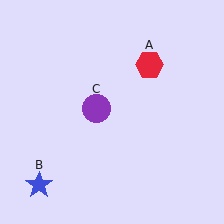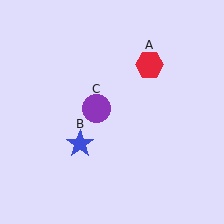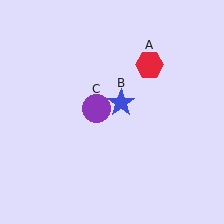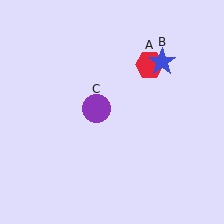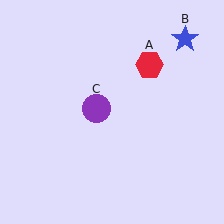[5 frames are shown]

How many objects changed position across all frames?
1 object changed position: blue star (object B).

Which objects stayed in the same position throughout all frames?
Red hexagon (object A) and purple circle (object C) remained stationary.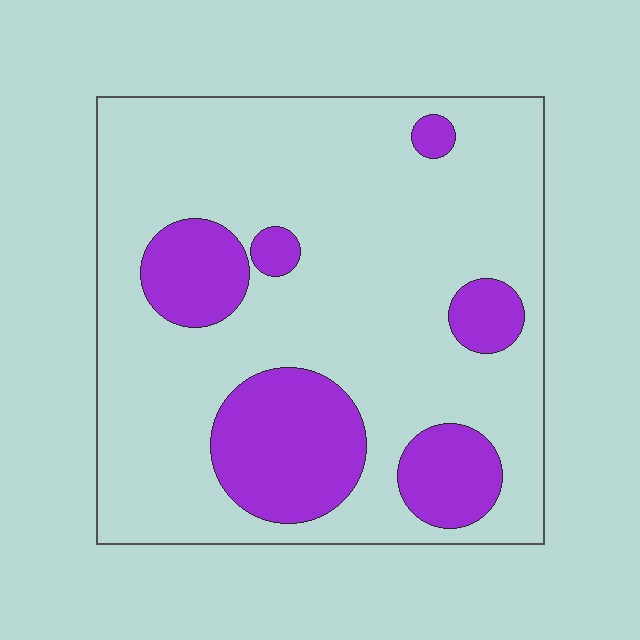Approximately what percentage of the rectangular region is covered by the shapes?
Approximately 25%.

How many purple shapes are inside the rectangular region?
6.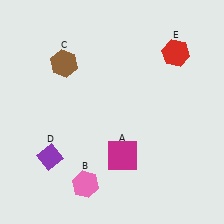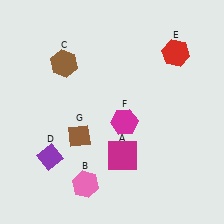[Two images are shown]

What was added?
A magenta hexagon (F), a brown diamond (G) were added in Image 2.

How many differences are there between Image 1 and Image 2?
There are 2 differences between the two images.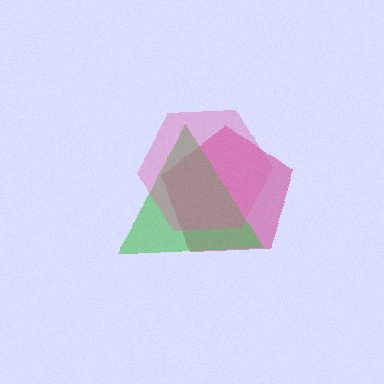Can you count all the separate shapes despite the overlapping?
Yes, there are 3 separate shapes.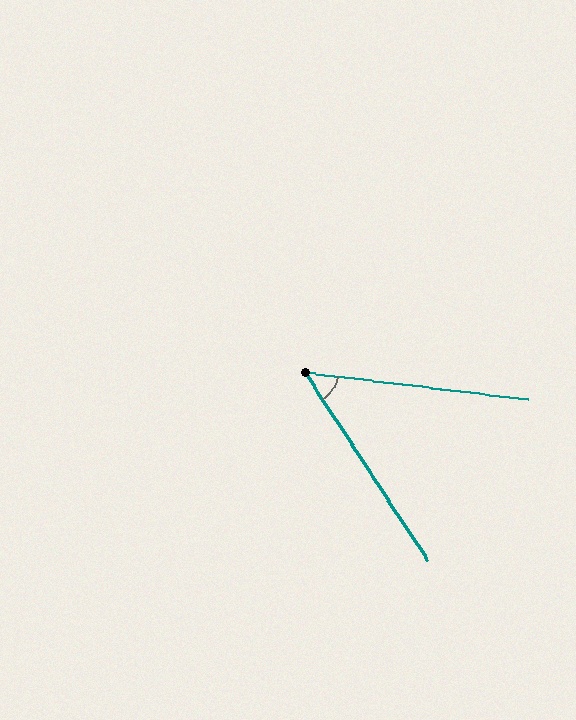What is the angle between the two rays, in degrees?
Approximately 50 degrees.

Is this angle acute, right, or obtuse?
It is acute.